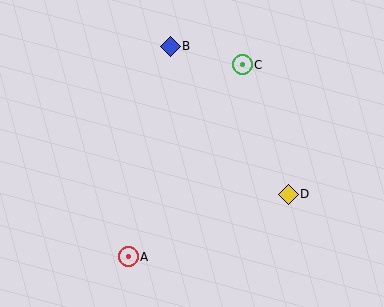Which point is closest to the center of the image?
Point C at (242, 65) is closest to the center.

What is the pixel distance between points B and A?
The distance between B and A is 215 pixels.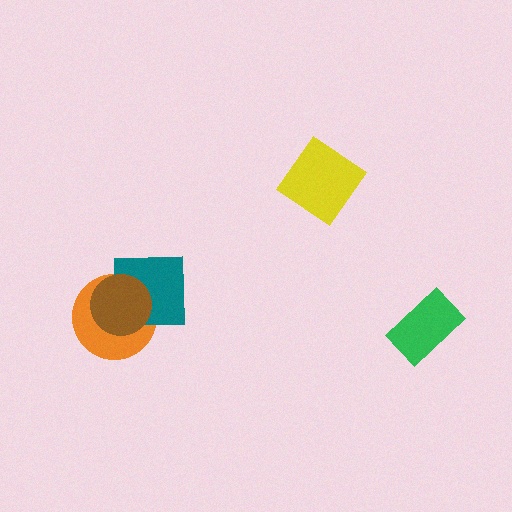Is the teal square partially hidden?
Yes, it is partially covered by another shape.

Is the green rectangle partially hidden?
No, no other shape covers it.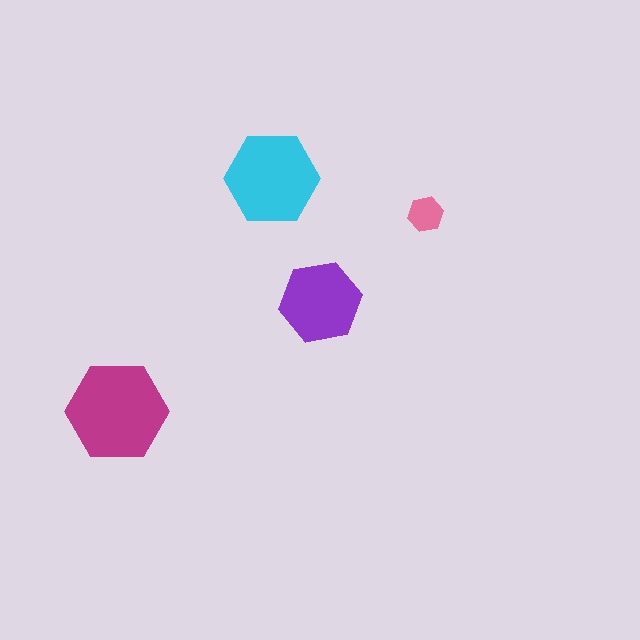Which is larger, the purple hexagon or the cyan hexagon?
The cyan one.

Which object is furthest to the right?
The pink hexagon is rightmost.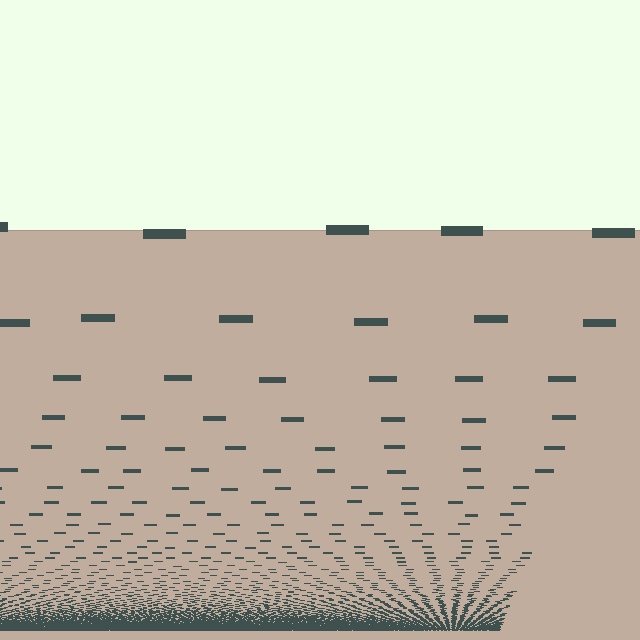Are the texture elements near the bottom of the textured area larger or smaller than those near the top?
Smaller. The gradient is inverted — elements near the bottom are smaller and denser.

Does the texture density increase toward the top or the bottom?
Density increases toward the bottom.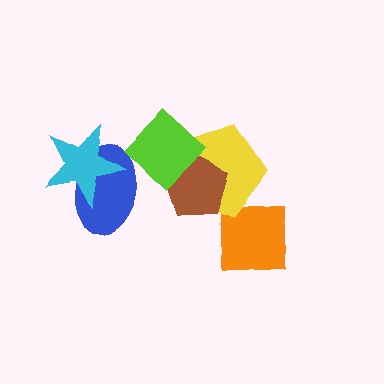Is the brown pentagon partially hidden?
Yes, it is partially covered by another shape.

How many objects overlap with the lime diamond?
3 objects overlap with the lime diamond.